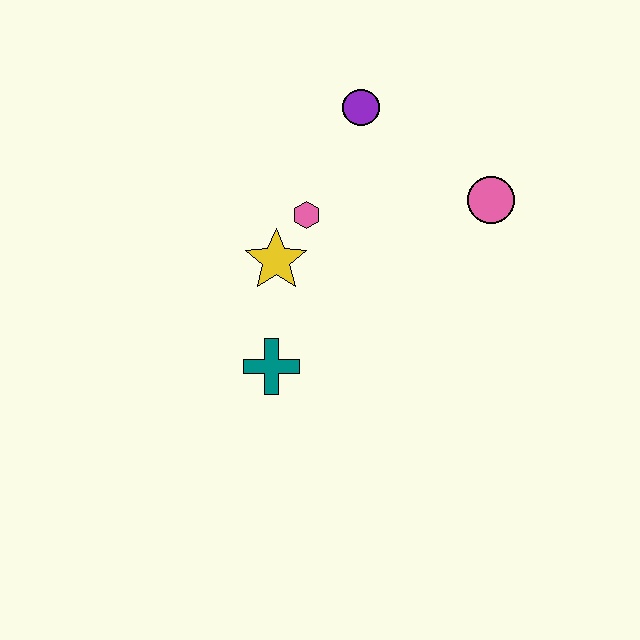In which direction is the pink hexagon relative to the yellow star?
The pink hexagon is above the yellow star.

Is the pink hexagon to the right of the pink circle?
No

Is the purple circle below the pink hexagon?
No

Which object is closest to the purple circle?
The pink hexagon is closest to the purple circle.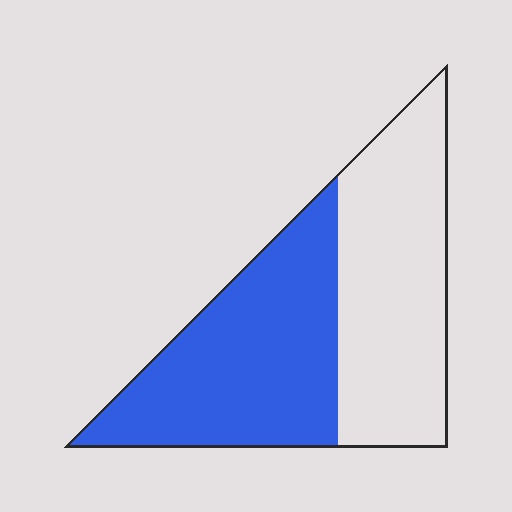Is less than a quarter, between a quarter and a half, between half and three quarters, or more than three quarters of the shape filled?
Between half and three quarters.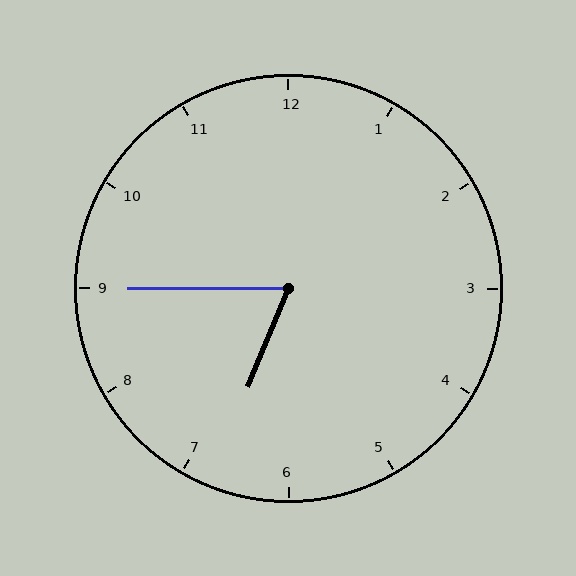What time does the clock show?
6:45.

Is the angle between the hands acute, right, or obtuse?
It is acute.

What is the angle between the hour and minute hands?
Approximately 68 degrees.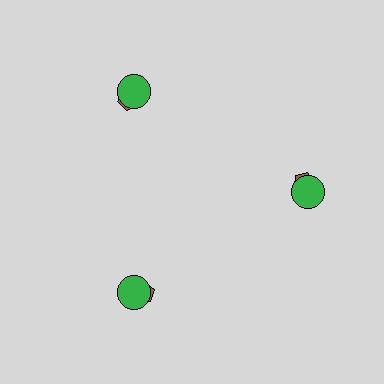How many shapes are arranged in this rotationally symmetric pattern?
There are 6 shapes, arranged in 3 groups of 2.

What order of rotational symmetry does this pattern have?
This pattern has 3-fold rotational symmetry.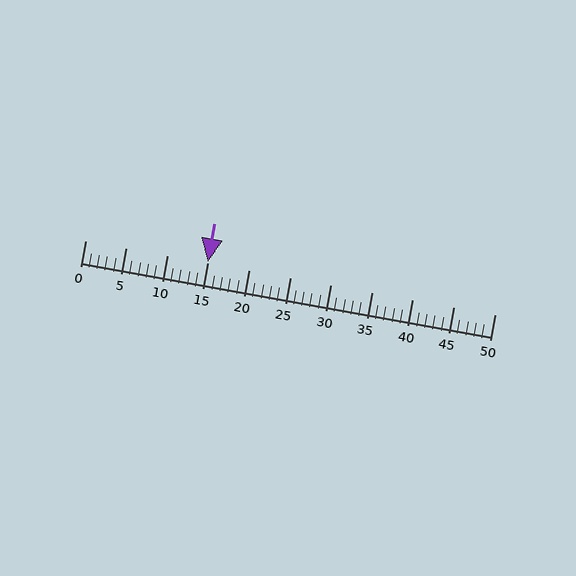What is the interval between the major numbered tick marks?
The major tick marks are spaced 5 units apart.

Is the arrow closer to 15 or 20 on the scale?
The arrow is closer to 15.